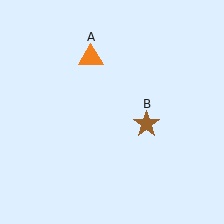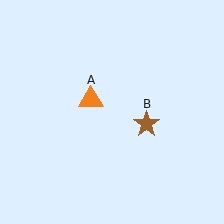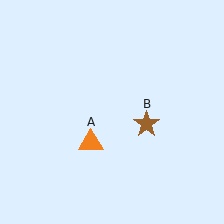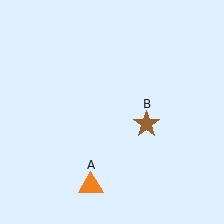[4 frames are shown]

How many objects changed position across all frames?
1 object changed position: orange triangle (object A).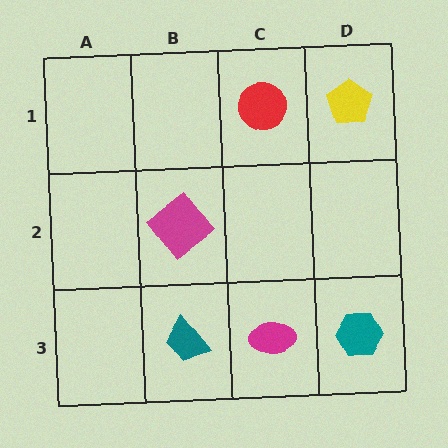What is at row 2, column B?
A magenta diamond.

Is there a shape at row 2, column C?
No, that cell is empty.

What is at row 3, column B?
A teal trapezoid.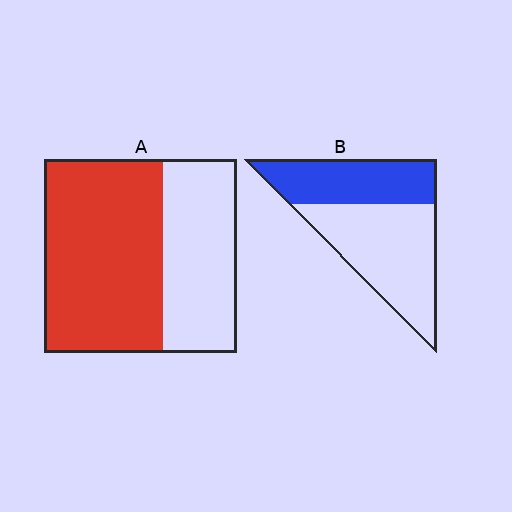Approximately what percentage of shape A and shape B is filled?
A is approximately 60% and B is approximately 40%.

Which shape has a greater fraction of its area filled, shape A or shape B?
Shape A.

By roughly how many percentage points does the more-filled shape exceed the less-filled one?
By roughly 20 percentage points (A over B).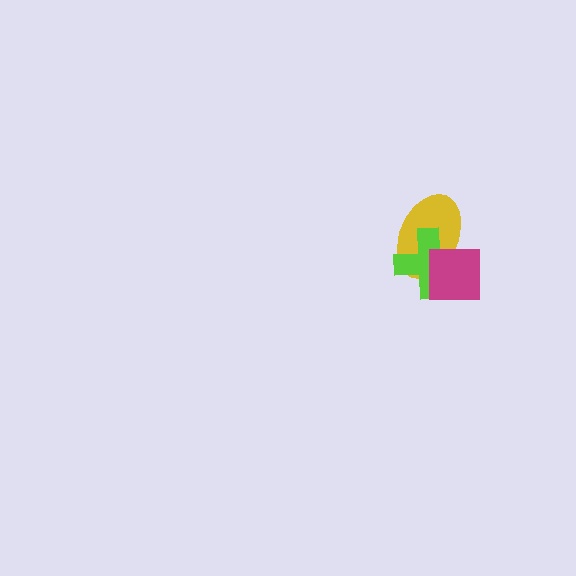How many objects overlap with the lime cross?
2 objects overlap with the lime cross.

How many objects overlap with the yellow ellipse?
2 objects overlap with the yellow ellipse.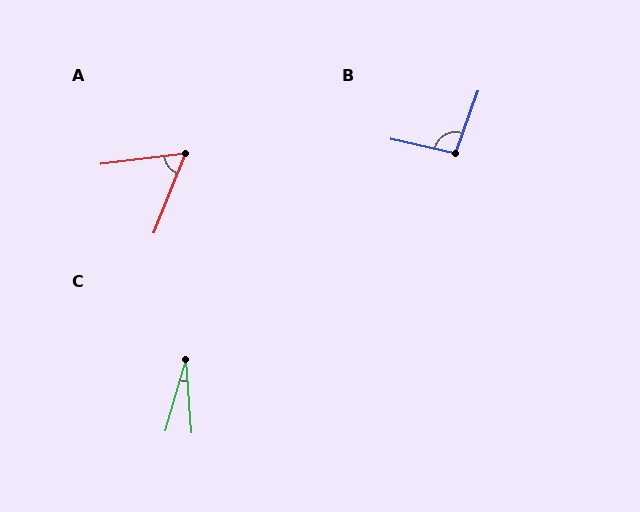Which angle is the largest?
B, at approximately 98 degrees.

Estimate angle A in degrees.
Approximately 61 degrees.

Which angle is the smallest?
C, at approximately 20 degrees.